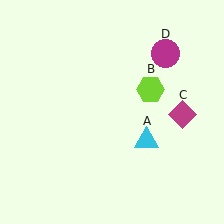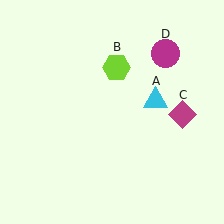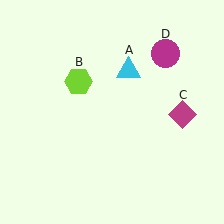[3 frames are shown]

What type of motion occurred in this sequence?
The cyan triangle (object A), lime hexagon (object B) rotated counterclockwise around the center of the scene.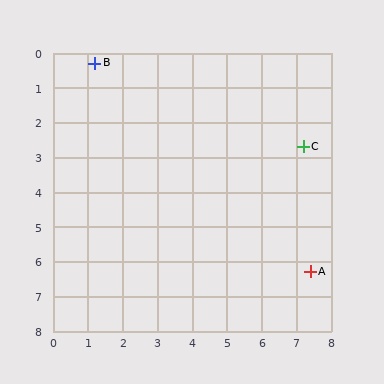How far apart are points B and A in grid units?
Points B and A are about 8.6 grid units apart.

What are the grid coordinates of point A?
Point A is at approximately (7.4, 6.3).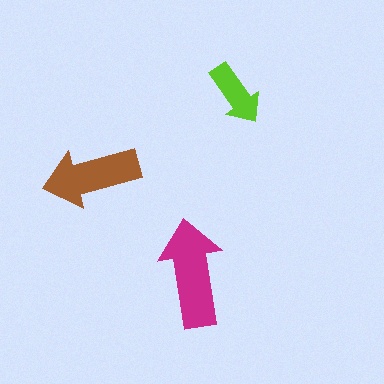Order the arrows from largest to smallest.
the magenta one, the brown one, the lime one.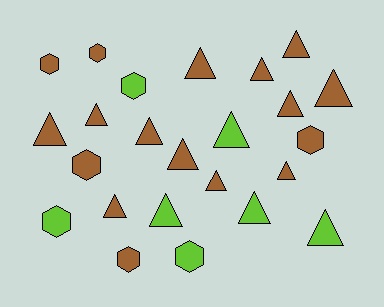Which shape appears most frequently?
Triangle, with 16 objects.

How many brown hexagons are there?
There are 5 brown hexagons.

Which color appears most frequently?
Brown, with 17 objects.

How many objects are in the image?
There are 24 objects.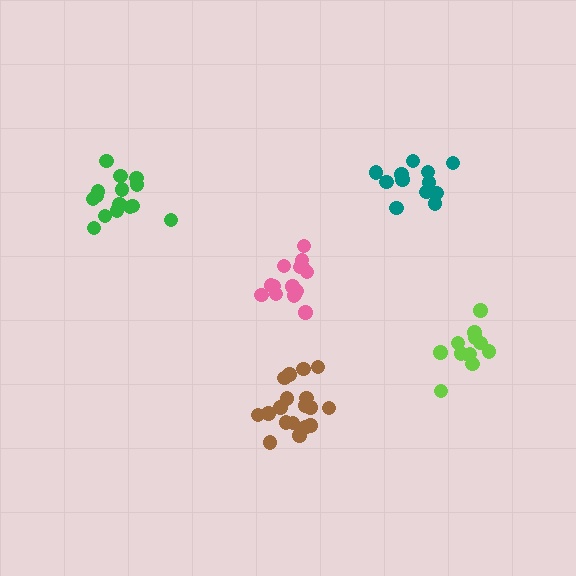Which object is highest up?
The teal cluster is topmost.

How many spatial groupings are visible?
There are 5 spatial groupings.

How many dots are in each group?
Group 1: 15 dots, Group 2: 12 dots, Group 3: 15 dots, Group 4: 12 dots, Group 5: 18 dots (72 total).